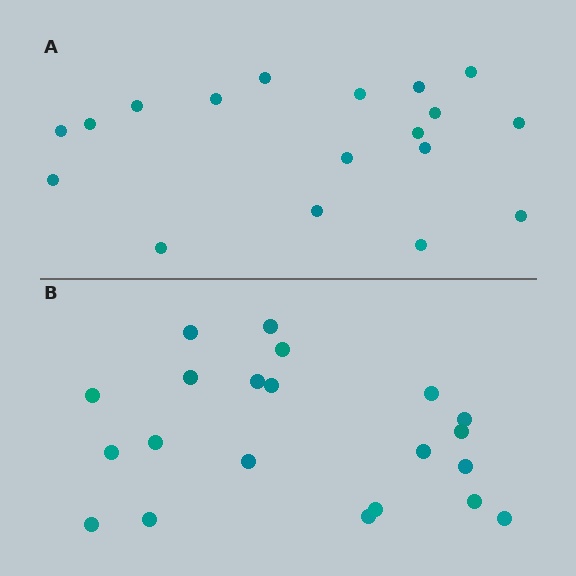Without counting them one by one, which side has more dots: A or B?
Region B (the bottom region) has more dots.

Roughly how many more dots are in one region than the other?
Region B has just a few more — roughly 2 or 3 more dots than region A.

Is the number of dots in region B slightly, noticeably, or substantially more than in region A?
Region B has only slightly more — the two regions are fairly close. The ratio is roughly 1.2 to 1.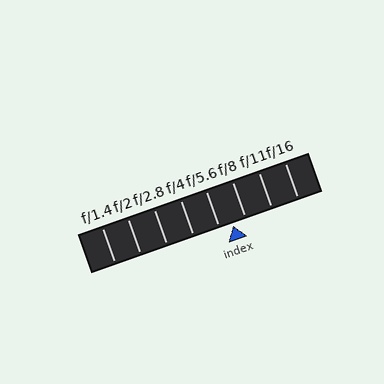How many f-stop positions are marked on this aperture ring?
There are 8 f-stop positions marked.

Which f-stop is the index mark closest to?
The index mark is closest to f/5.6.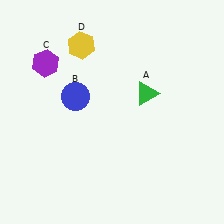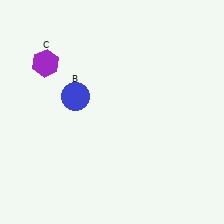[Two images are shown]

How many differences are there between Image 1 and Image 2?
There are 2 differences between the two images.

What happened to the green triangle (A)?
The green triangle (A) was removed in Image 2. It was in the top-right area of Image 1.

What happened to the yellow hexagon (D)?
The yellow hexagon (D) was removed in Image 2. It was in the top-left area of Image 1.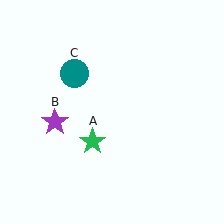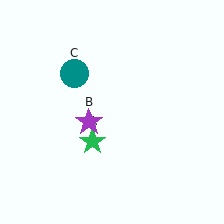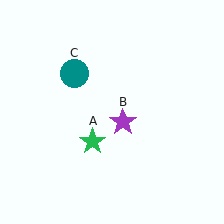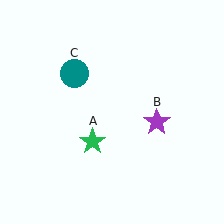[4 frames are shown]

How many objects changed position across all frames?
1 object changed position: purple star (object B).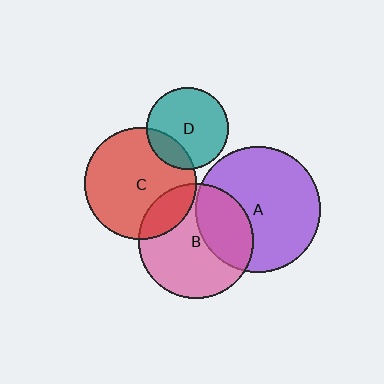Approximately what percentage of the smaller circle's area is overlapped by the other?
Approximately 20%.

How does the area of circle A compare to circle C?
Approximately 1.3 times.